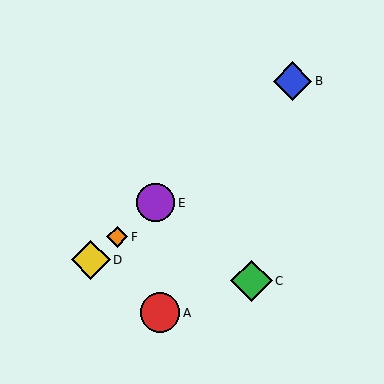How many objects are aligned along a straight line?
4 objects (B, D, E, F) are aligned along a straight line.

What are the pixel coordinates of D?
Object D is at (91, 260).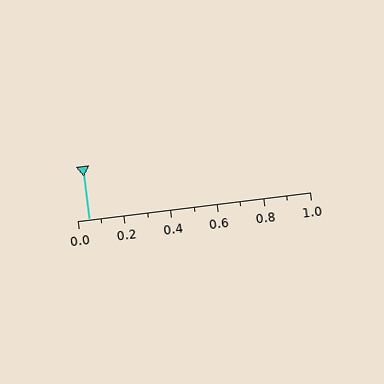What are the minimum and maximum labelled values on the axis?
The axis runs from 0.0 to 1.0.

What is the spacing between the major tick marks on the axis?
The major ticks are spaced 0.2 apart.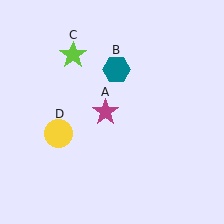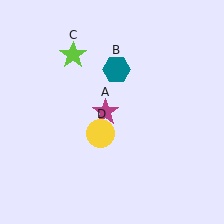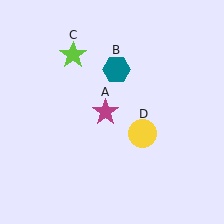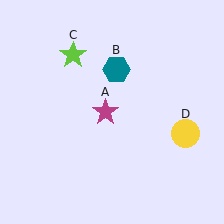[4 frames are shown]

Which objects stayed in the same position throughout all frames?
Magenta star (object A) and teal hexagon (object B) and lime star (object C) remained stationary.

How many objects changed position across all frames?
1 object changed position: yellow circle (object D).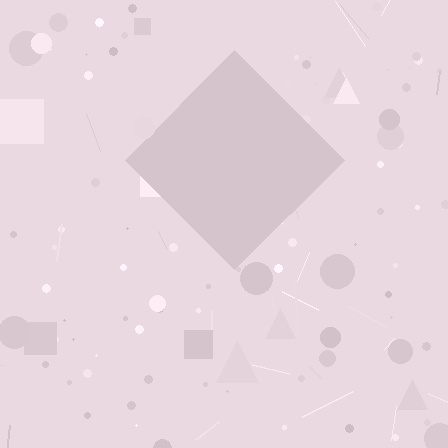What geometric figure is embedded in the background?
A diamond is embedded in the background.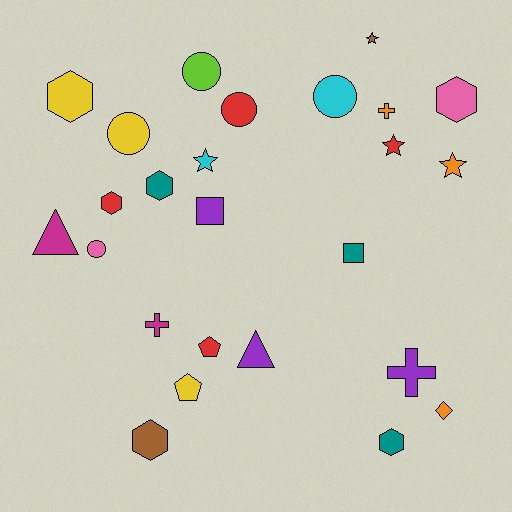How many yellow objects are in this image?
There are 3 yellow objects.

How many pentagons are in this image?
There are 2 pentagons.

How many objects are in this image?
There are 25 objects.